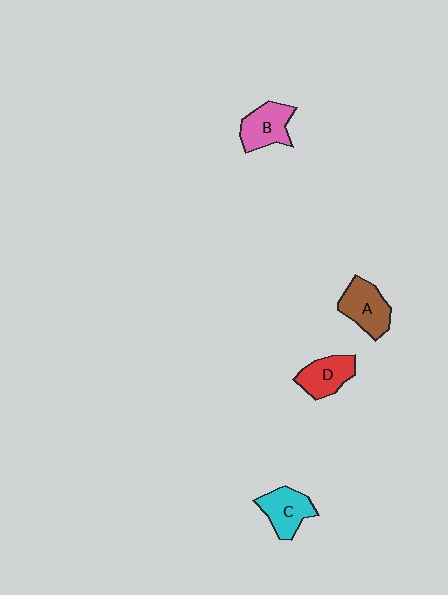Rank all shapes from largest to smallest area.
From largest to smallest: A (brown), B (pink), C (cyan), D (red).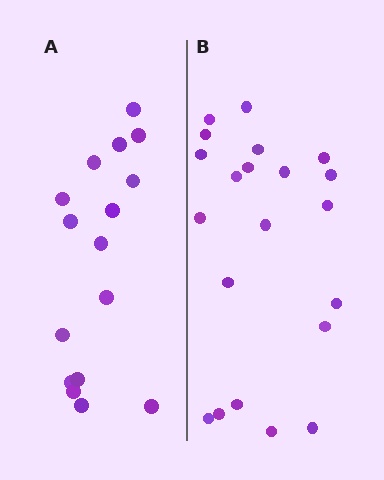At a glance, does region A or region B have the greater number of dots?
Region B (the right region) has more dots.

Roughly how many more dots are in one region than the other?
Region B has about 5 more dots than region A.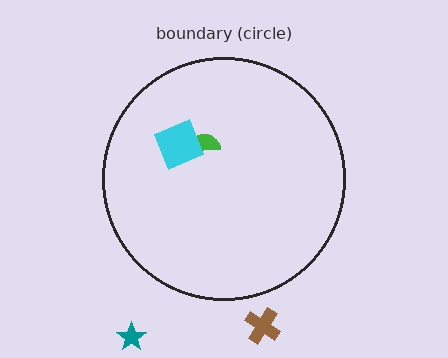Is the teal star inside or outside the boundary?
Outside.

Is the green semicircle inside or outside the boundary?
Inside.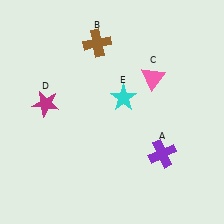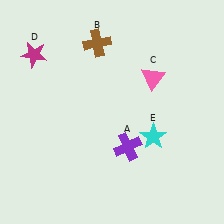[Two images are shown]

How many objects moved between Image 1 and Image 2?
3 objects moved between the two images.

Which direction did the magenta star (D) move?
The magenta star (D) moved up.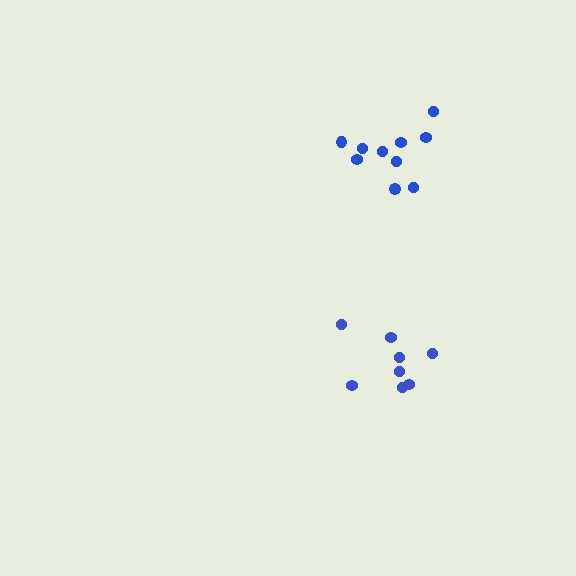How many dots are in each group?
Group 1: 8 dots, Group 2: 10 dots (18 total).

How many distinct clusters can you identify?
There are 2 distinct clusters.